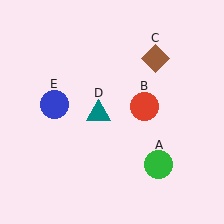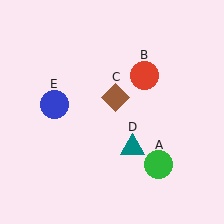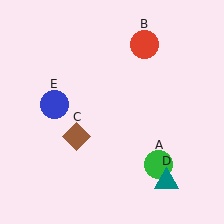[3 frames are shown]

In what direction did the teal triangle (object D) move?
The teal triangle (object D) moved down and to the right.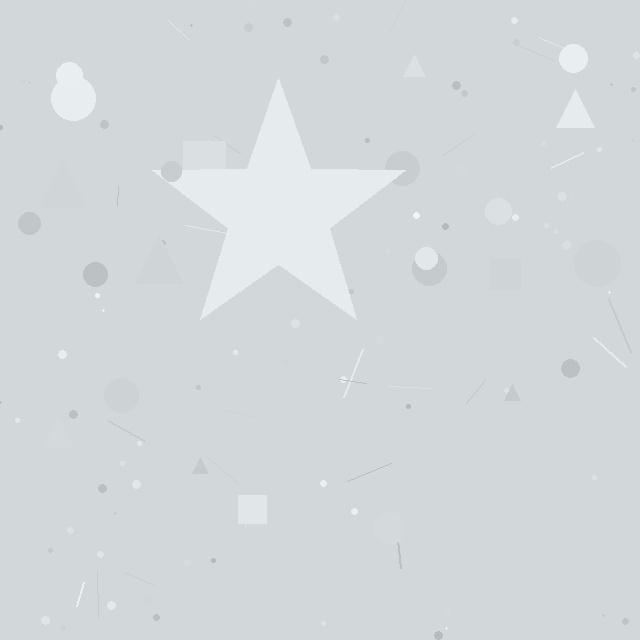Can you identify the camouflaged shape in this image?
The camouflaged shape is a star.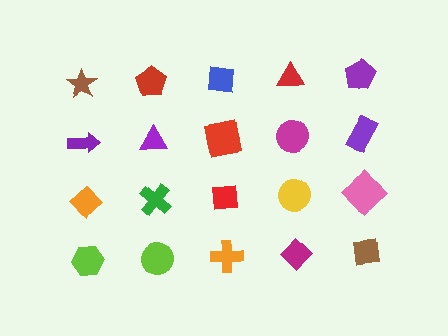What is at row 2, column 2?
A purple triangle.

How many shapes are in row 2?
5 shapes.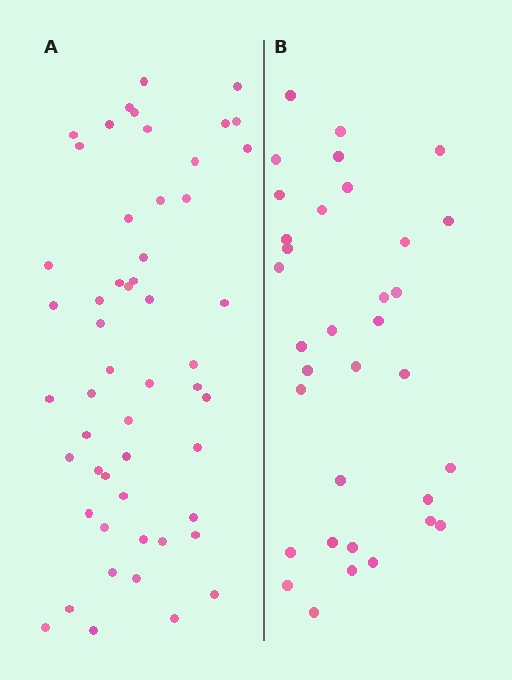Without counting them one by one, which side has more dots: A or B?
Region A (the left region) has more dots.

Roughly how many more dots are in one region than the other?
Region A has approximately 20 more dots than region B.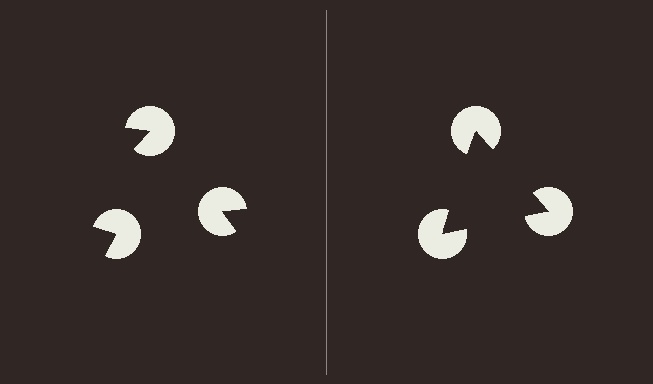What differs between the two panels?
The pac-man discs are positioned identically on both sides; only the wedge orientations differ. On the right they align to a triangle; on the left they are misaligned.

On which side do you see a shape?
An illusory triangle appears on the right side. On the left side the wedge cuts are rotated, so no coherent shape forms.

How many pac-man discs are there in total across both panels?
6 — 3 on each side.